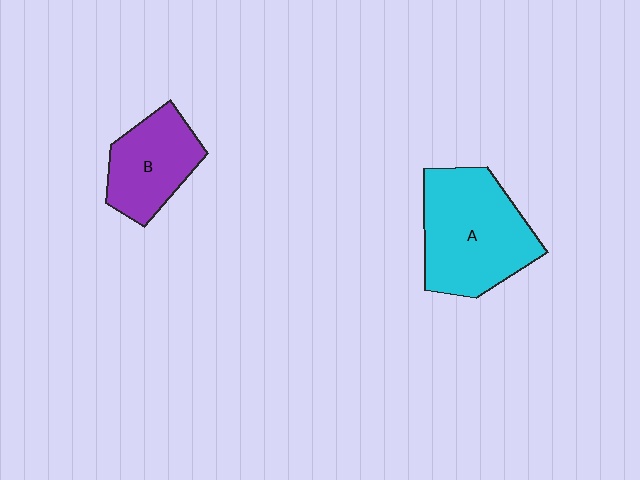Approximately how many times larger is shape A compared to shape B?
Approximately 1.6 times.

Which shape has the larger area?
Shape A (cyan).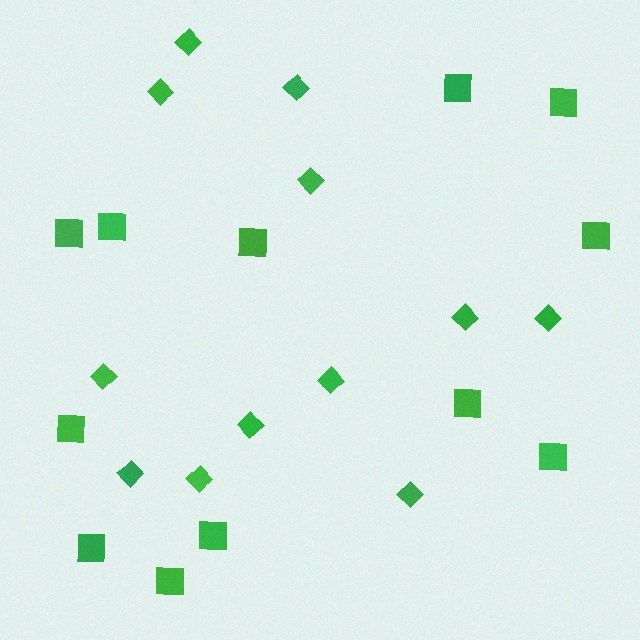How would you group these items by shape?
There are 2 groups: one group of diamonds (12) and one group of squares (12).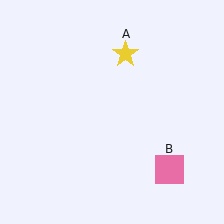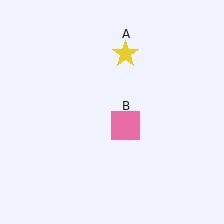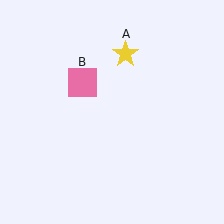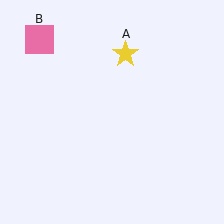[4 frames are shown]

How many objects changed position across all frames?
1 object changed position: pink square (object B).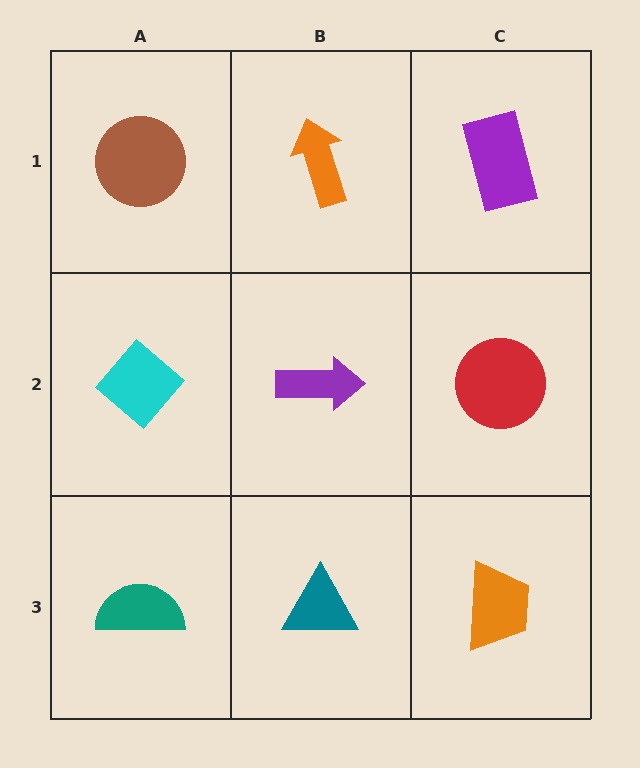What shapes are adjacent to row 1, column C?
A red circle (row 2, column C), an orange arrow (row 1, column B).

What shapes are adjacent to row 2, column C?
A purple rectangle (row 1, column C), an orange trapezoid (row 3, column C), a purple arrow (row 2, column B).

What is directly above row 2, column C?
A purple rectangle.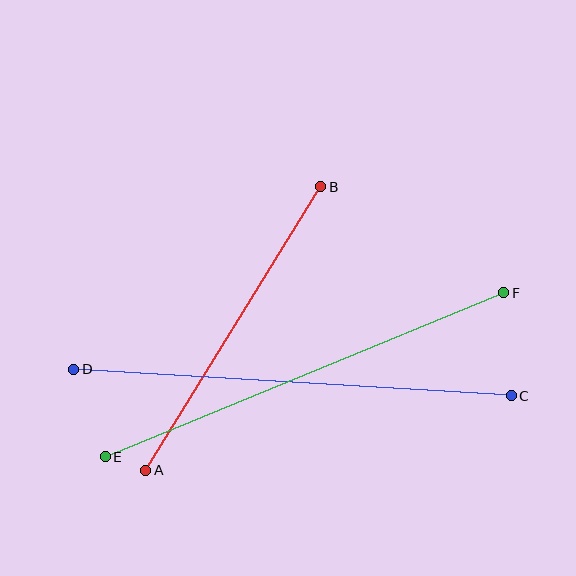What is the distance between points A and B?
The distance is approximately 333 pixels.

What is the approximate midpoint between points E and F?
The midpoint is at approximately (305, 375) pixels.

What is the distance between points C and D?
The distance is approximately 438 pixels.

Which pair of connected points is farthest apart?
Points C and D are farthest apart.